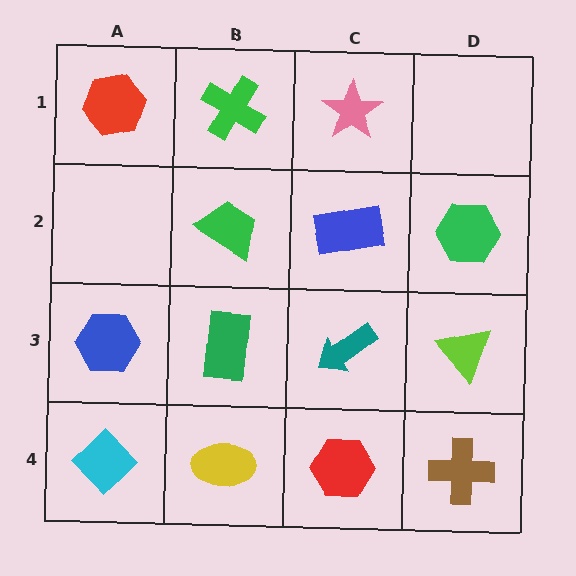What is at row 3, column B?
A green rectangle.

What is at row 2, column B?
A green trapezoid.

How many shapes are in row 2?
3 shapes.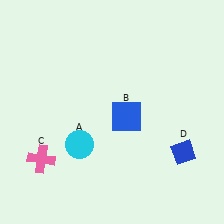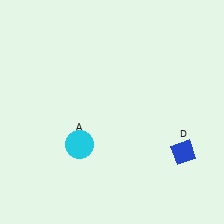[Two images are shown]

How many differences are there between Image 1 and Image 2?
There are 2 differences between the two images.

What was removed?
The pink cross (C), the blue square (B) were removed in Image 2.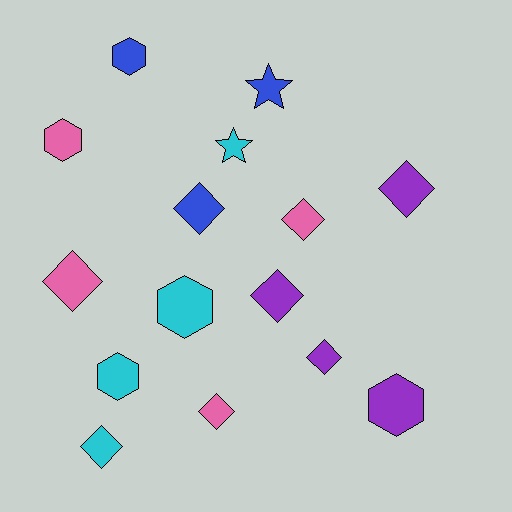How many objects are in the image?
There are 15 objects.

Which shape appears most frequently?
Diamond, with 8 objects.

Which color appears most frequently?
Cyan, with 4 objects.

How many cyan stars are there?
There is 1 cyan star.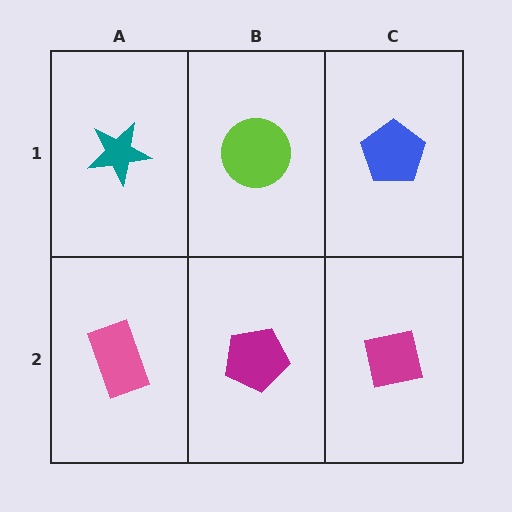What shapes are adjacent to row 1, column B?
A magenta pentagon (row 2, column B), a teal star (row 1, column A), a blue pentagon (row 1, column C).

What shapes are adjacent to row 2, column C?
A blue pentagon (row 1, column C), a magenta pentagon (row 2, column B).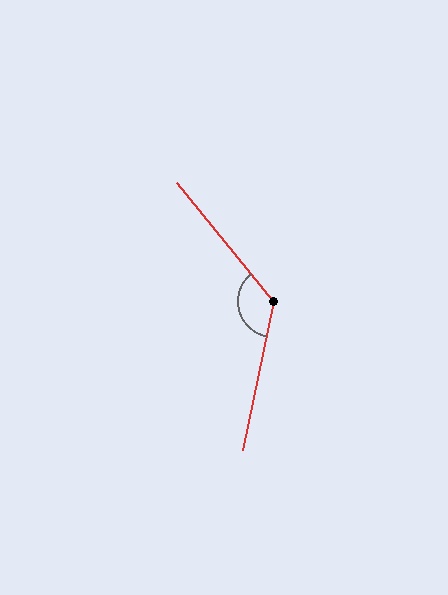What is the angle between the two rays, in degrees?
Approximately 129 degrees.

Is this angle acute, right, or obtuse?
It is obtuse.